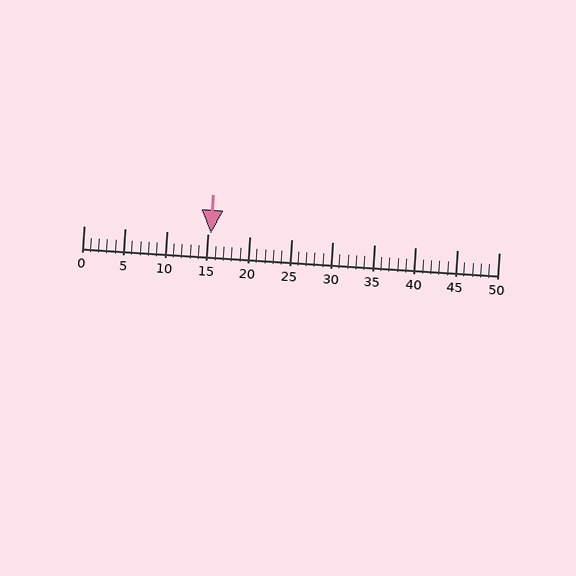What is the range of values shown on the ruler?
The ruler shows values from 0 to 50.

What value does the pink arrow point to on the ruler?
The pink arrow points to approximately 15.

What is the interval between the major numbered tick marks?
The major tick marks are spaced 5 units apart.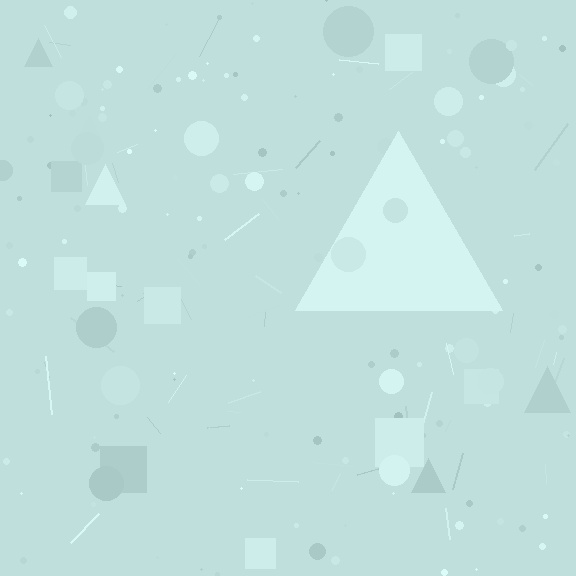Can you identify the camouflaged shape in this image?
The camouflaged shape is a triangle.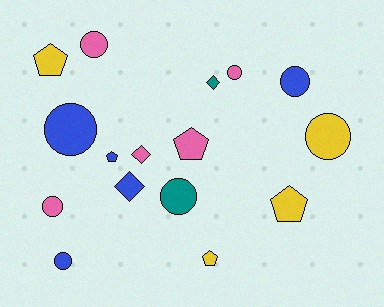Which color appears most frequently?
Blue, with 5 objects.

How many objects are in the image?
There are 16 objects.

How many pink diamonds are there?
There is 1 pink diamond.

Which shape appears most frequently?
Circle, with 8 objects.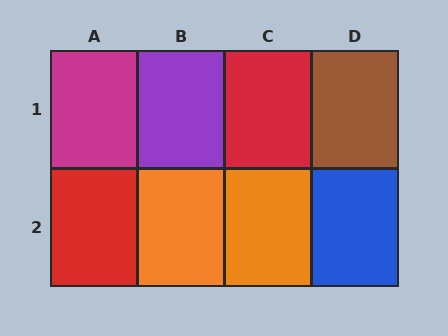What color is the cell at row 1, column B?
Purple.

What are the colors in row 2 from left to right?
Red, orange, orange, blue.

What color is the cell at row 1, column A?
Magenta.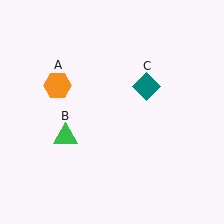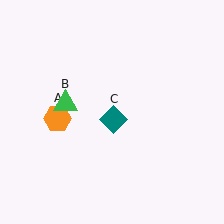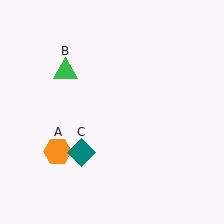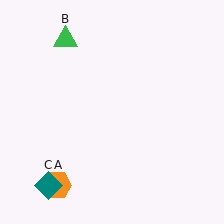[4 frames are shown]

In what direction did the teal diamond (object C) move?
The teal diamond (object C) moved down and to the left.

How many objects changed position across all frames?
3 objects changed position: orange hexagon (object A), green triangle (object B), teal diamond (object C).